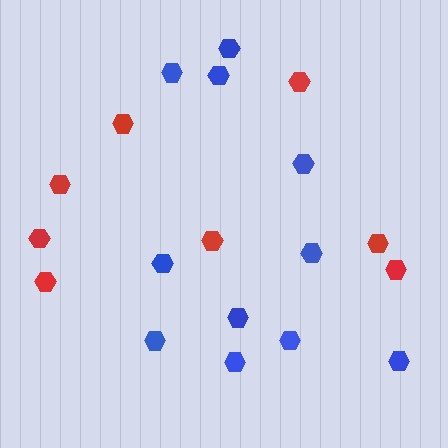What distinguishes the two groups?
There are 2 groups: one group of red hexagons (8) and one group of blue hexagons (11).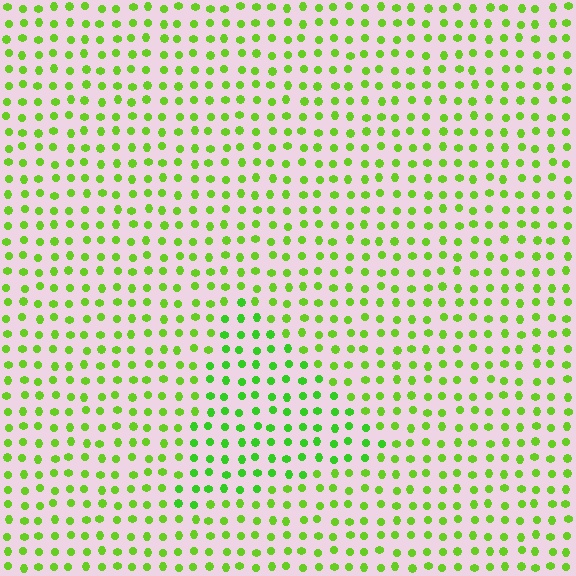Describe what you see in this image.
The image is filled with small lime elements in a uniform arrangement. A triangle-shaped region is visible where the elements are tinted to a slightly different hue, forming a subtle color boundary.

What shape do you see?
I see a triangle.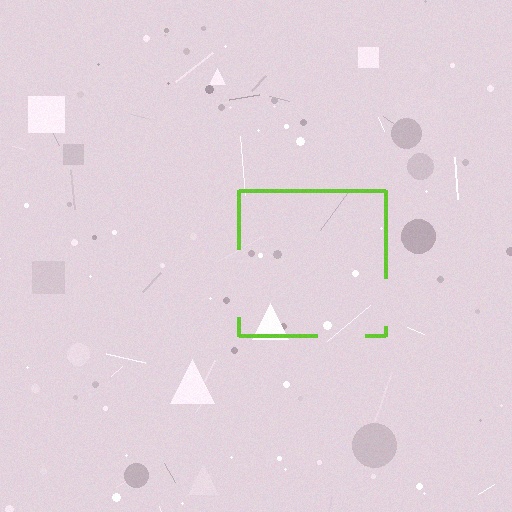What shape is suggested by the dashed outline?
The dashed outline suggests a square.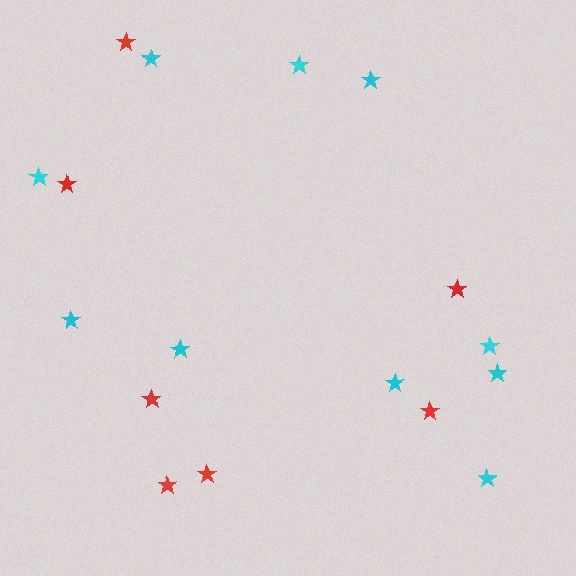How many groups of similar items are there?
There are 2 groups: one group of red stars (7) and one group of cyan stars (10).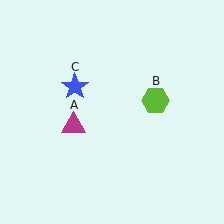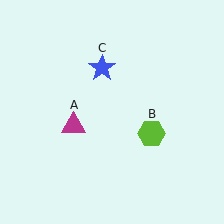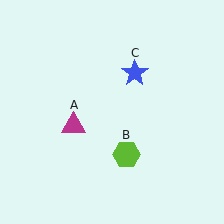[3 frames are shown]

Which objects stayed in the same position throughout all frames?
Magenta triangle (object A) remained stationary.